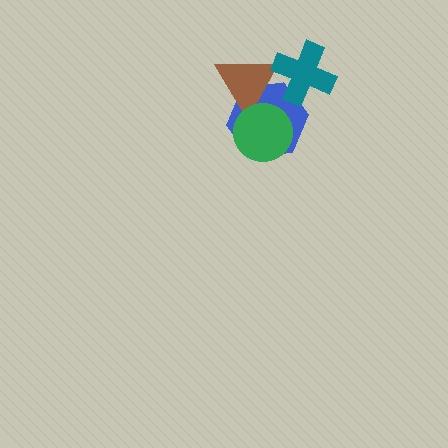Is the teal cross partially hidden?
No, no other shape covers it.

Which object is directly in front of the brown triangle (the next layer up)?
The teal cross is directly in front of the brown triangle.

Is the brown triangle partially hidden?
Yes, it is partially covered by another shape.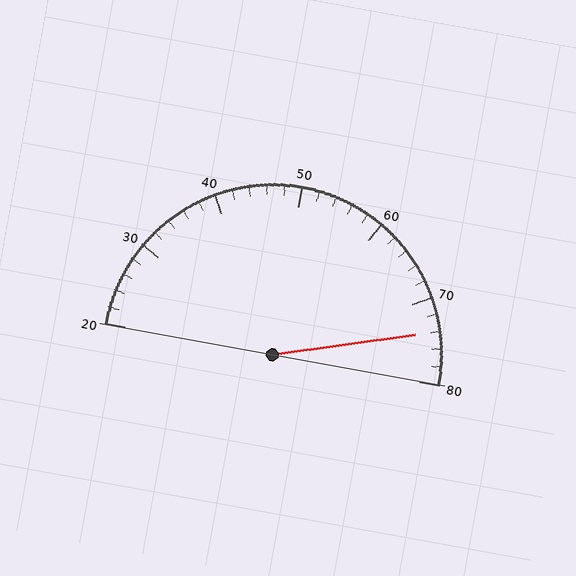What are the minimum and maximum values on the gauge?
The gauge ranges from 20 to 80.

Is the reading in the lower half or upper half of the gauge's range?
The reading is in the upper half of the range (20 to 80).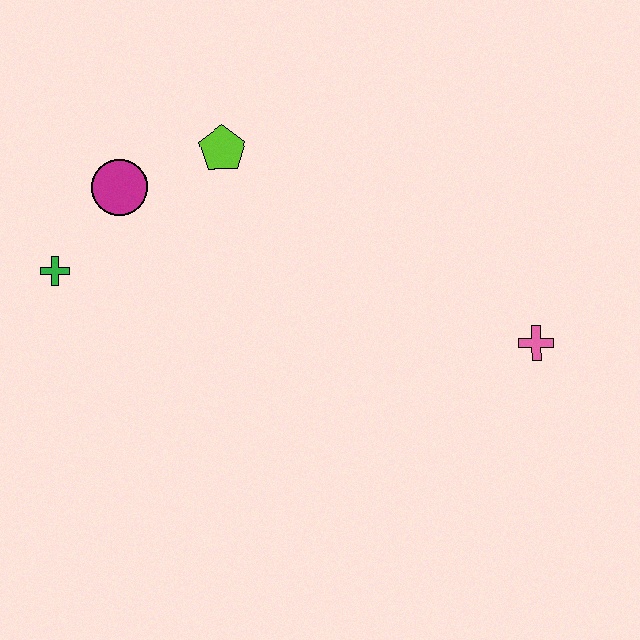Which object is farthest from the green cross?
The pink cross is farthest from the green cross.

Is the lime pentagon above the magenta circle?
Yes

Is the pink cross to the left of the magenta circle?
No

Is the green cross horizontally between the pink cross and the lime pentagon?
No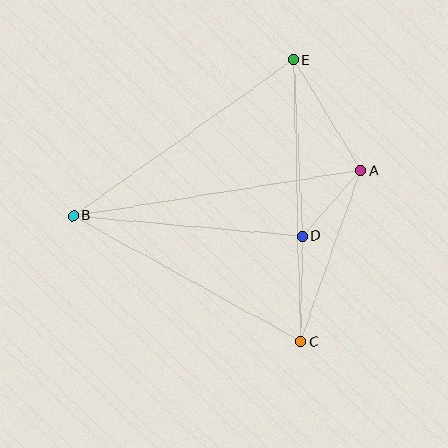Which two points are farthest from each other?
Points A and B are farthest from each other.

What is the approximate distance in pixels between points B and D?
The distance between B and D is approximately 230 pixels.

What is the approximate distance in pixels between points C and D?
The distance between C and D is approximately 105 pixels.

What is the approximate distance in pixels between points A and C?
The distance between A and C is approximately 181 pixels.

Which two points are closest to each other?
Points A and D are closest to each other.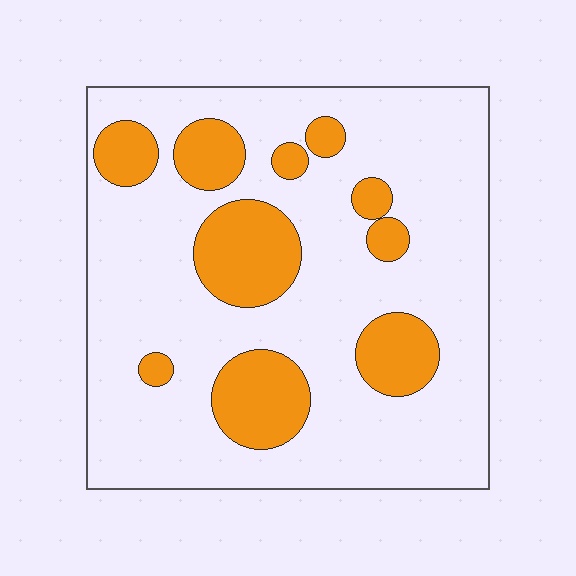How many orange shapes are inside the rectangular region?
10.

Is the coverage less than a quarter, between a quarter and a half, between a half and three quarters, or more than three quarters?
Less than a quarter.